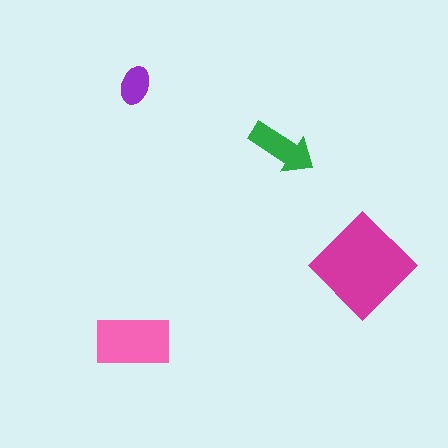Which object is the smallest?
The purple ellipse.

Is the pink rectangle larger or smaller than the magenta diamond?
Smaller.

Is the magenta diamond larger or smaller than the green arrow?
Larger.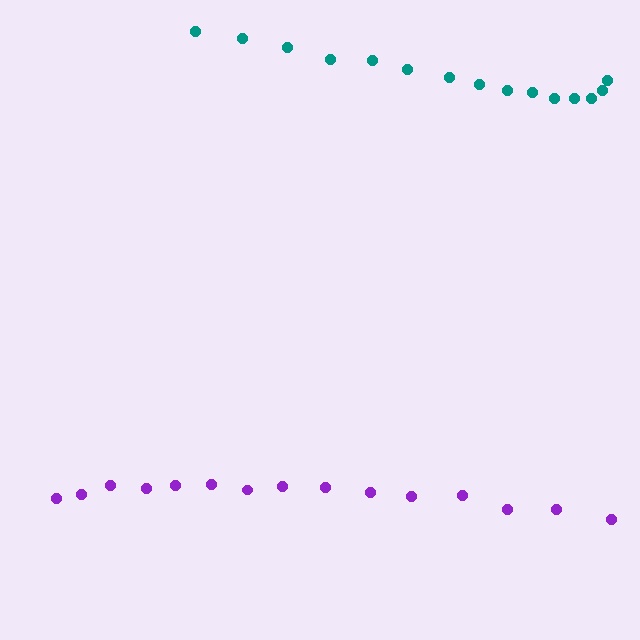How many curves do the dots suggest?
There are 2 distinct paths.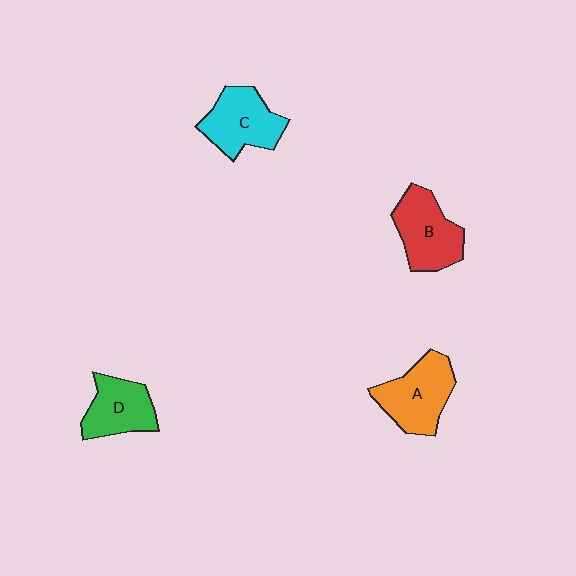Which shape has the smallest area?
Shape D (green).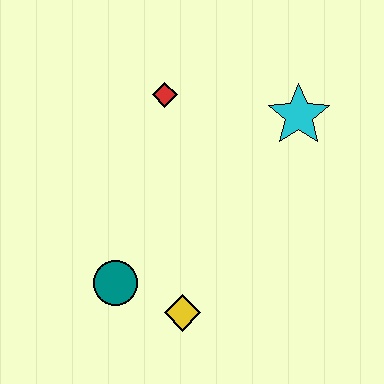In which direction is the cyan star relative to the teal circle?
The cyan star is to the right of the teal circle.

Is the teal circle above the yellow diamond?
Yes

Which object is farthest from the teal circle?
The cyan star is farthest from the teal circle.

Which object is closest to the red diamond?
The cyan star is closest to the red diamond.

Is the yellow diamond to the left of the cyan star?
Yes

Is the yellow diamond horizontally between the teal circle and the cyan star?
Yes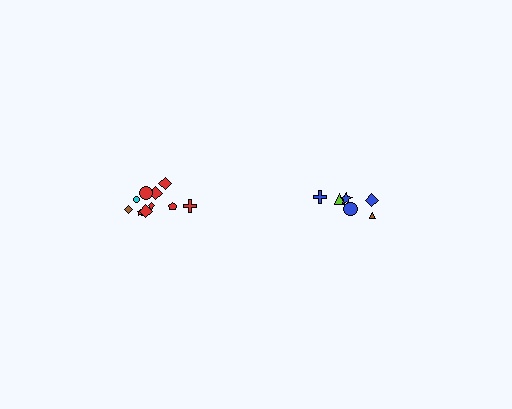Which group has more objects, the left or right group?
The left group.